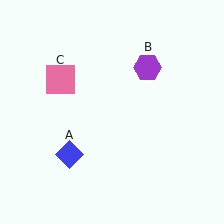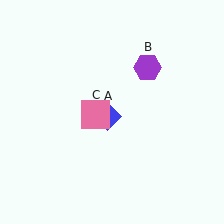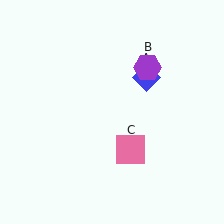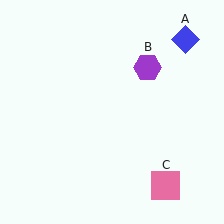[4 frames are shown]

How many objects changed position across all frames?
2 objects changed position: blue diamond (object A), pink square (object C).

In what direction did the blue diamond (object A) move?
The blue diamond (object A) moved up and to the right.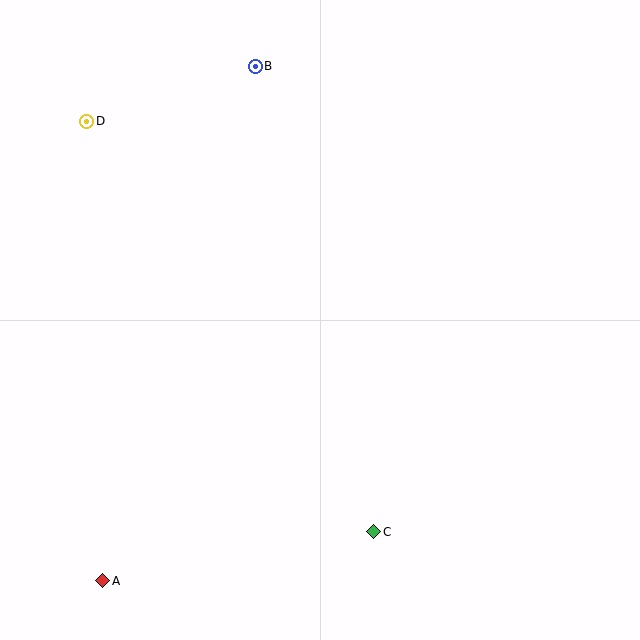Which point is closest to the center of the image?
Point C at (374, 532) is closest to the center.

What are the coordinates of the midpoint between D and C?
The midpoint between D and C is at (230, 327).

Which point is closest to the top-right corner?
Point B is closest to the top-right corner.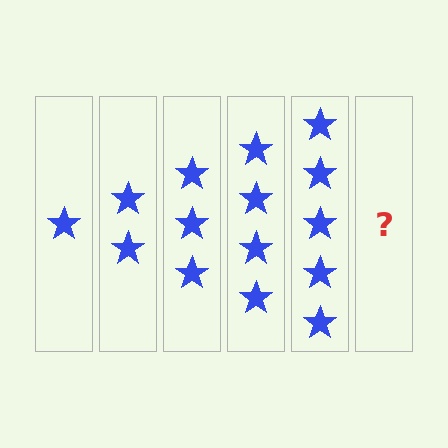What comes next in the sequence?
The next element should be 6 stars.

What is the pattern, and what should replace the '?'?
The pattern is that each step adds one more star. The '?' should be 6 stars.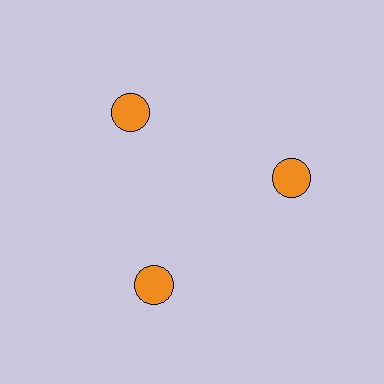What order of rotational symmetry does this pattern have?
This pattern has 3-fold rotational symmetry.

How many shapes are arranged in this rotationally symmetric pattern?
There are 3 shapes, arranged in 3 groups of 1.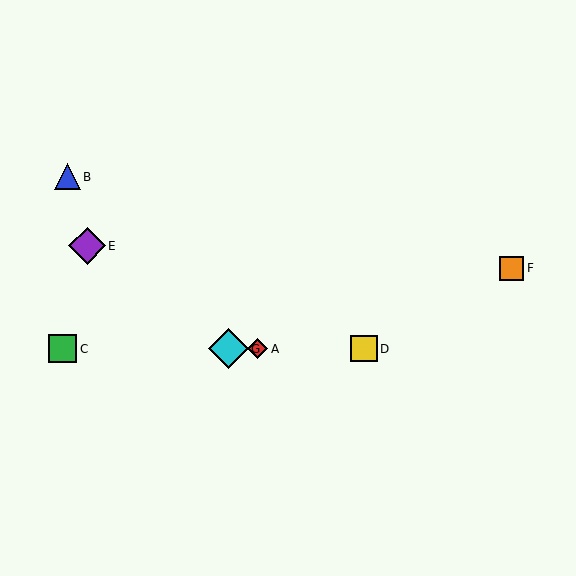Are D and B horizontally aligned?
No, D is at y≈349 and B is at y≈177.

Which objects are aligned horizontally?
Objects A, C, D, G are aligned horizontally.